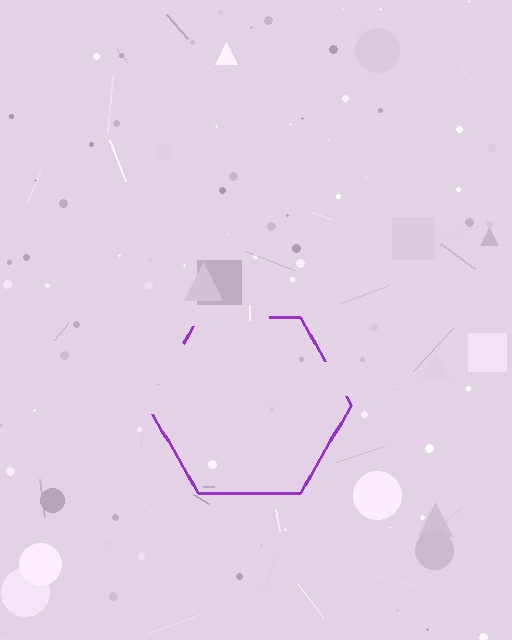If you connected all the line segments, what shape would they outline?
They would outline a hexagon.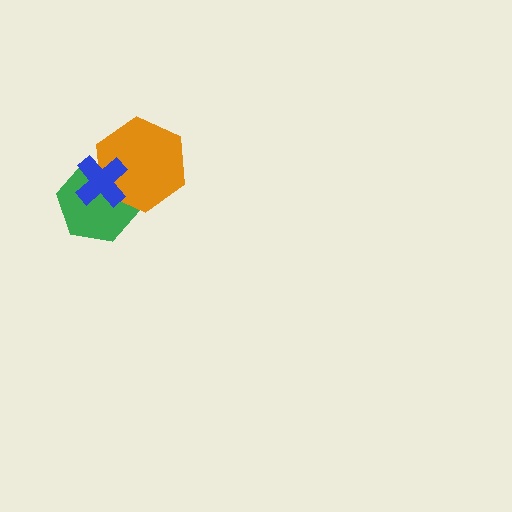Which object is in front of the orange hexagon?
The blue cross is in front of the orange hexagon.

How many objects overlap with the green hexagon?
2 objects overlap with the green hexagon.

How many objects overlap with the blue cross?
2 objects overlap with the blue cross.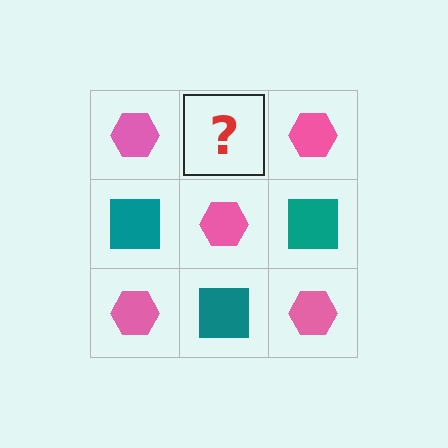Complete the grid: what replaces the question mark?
The question mark should be replaced with a teal square.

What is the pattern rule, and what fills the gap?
The rule is that it alternates pink hexagon and teal square in a checkerboard pattern. The gap should be filled with a teal square.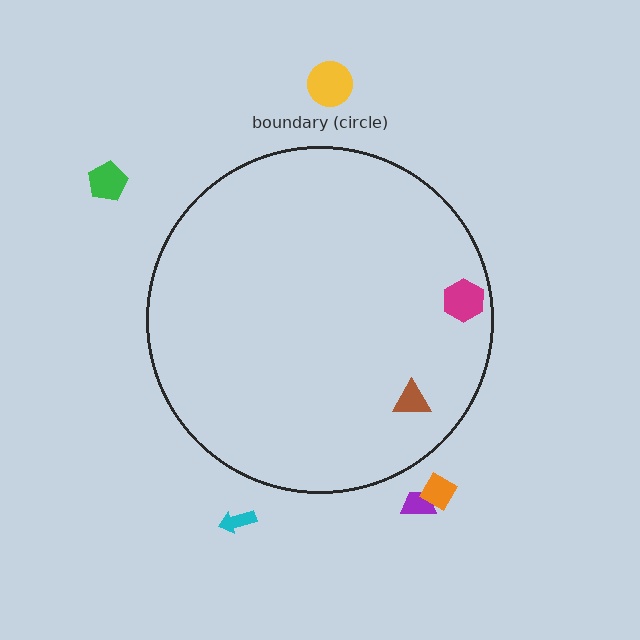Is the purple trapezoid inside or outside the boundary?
Outside.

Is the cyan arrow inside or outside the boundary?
Outside.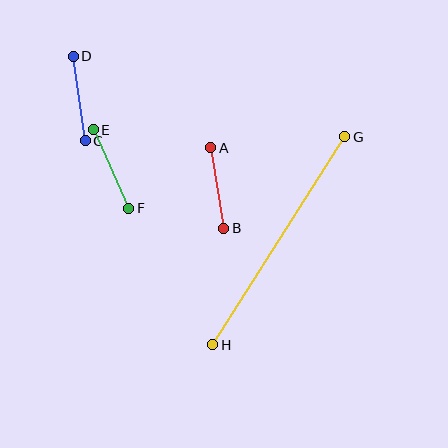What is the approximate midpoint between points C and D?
The midpoint is at approximately (79, 98) pixels.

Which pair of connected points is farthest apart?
Points G and H are farthest apart.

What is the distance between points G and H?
The distance is approximately 246 pixels.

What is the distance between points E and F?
The distance is approximately 86 pixels.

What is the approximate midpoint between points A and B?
The midpoint is at approximately (217, 188) pixels.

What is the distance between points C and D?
The distance is approximately 86 pixels.